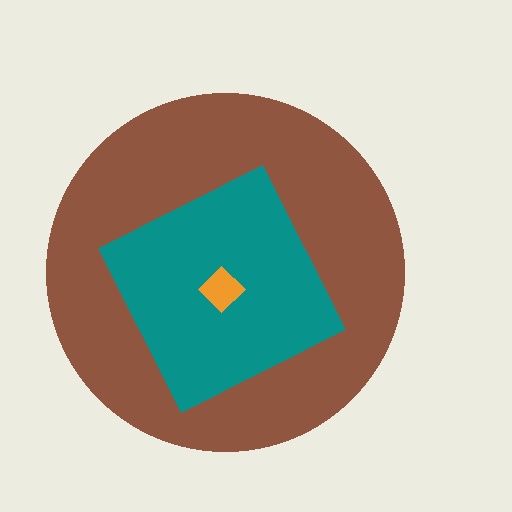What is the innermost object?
The orange diamond.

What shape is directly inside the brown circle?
The teal square.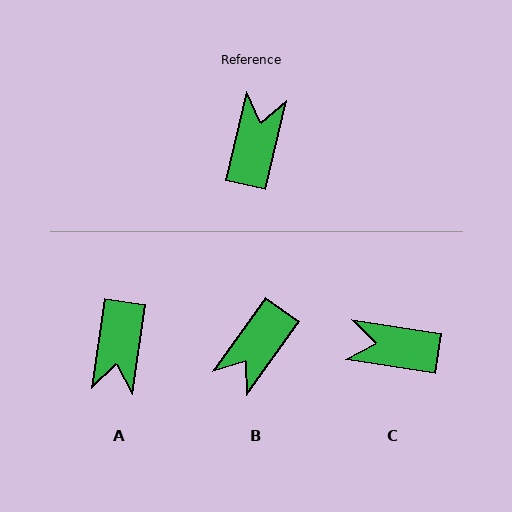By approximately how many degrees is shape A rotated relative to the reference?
Approximately 175 degrees clockwise.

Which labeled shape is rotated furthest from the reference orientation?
A, about 175 degrees away.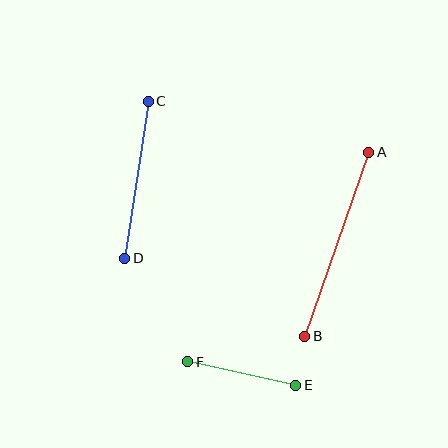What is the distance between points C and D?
The distance is approximately 159 pixels.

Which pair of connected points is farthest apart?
Points A and B are farthest apart.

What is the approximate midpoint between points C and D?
The midpoint is at approximately (137, 180) pixels.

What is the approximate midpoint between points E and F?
The midpoint is at approximately (242, 373) pixels.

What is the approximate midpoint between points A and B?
The midpoint is at approximately (337, 244) pixels.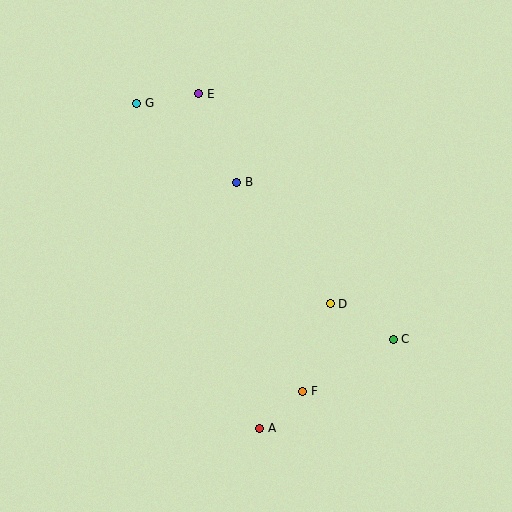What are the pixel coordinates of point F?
Point F is at (303, 391).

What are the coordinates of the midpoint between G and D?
The midpoint between G and D is at (233, 203).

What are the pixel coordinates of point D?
Point D is at (330, 304).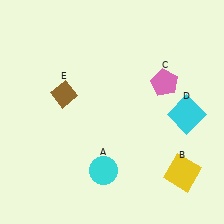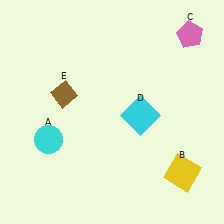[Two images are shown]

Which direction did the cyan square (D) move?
The cyan square (D) moved left.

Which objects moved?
The objects that moved are: the cyan circle (A), the pink pentagon (C), the cyan square (D).